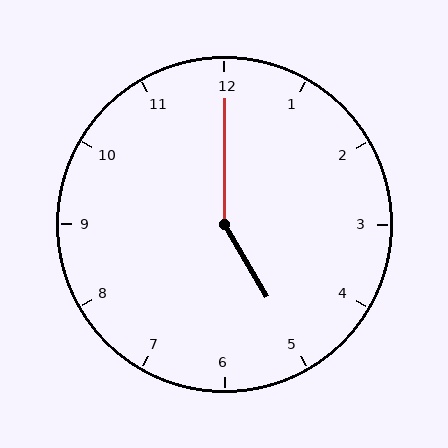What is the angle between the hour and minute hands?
Approximately 150 degrees.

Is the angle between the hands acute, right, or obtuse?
It is obtuse.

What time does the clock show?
5:00.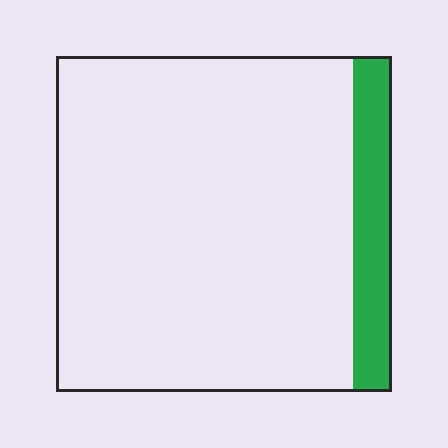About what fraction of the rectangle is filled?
About one eighth (1/8).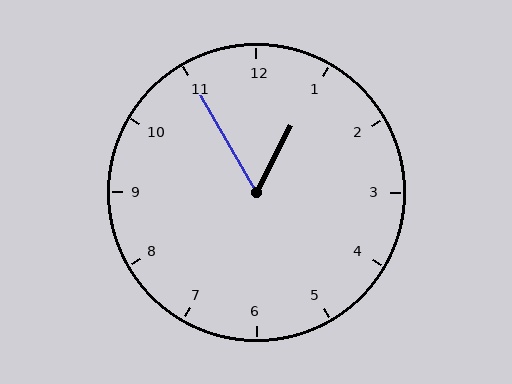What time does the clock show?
12:55.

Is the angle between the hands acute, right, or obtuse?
It is acute.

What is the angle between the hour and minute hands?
Approximately 58 degrees.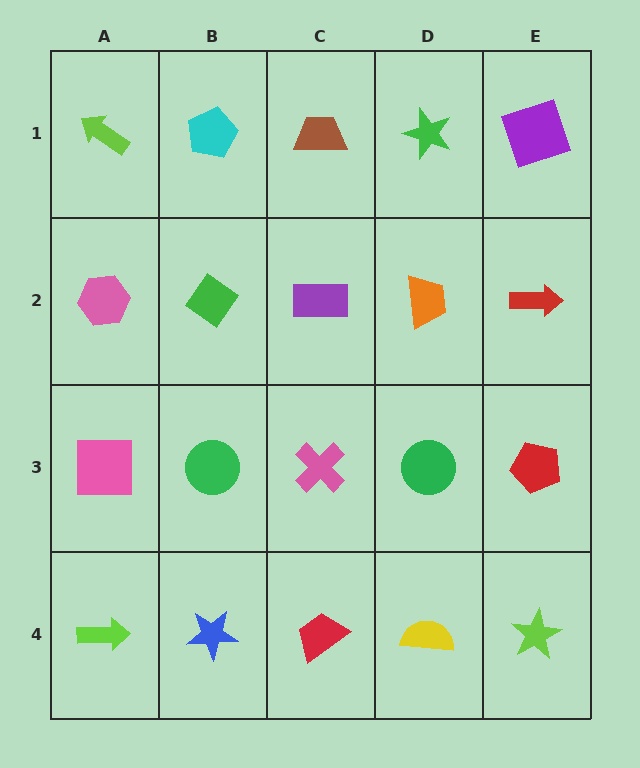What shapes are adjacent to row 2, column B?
A cyan pentagon (row 1, column B), a green circle (row 3, column B), a pink hexagon (row 2, column A), a purple rectangle (row 2, column C).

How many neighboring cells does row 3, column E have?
3.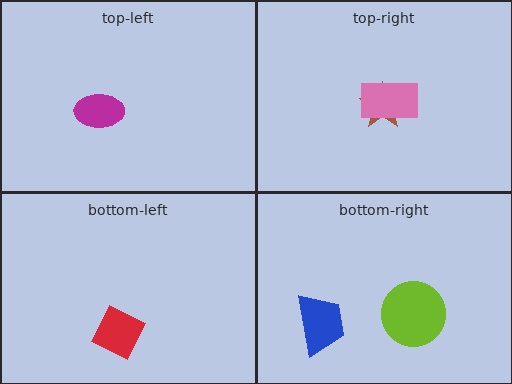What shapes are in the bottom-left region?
The red square.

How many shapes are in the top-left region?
1.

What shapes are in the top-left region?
The magenta ellipse.